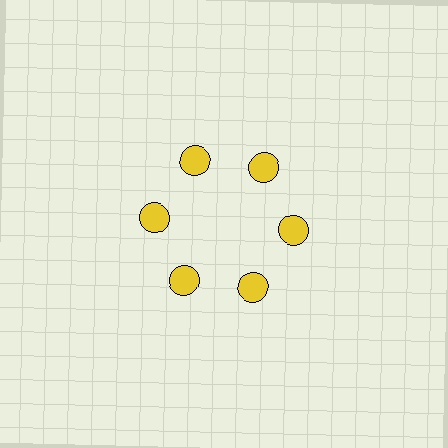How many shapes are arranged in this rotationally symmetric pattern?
There are 6 shapes, arranged in 6 groups of 1.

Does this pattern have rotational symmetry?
Yes, this pattern has 6-fold rotational symmetry. It looks the same after rotating 60 degrees around the center.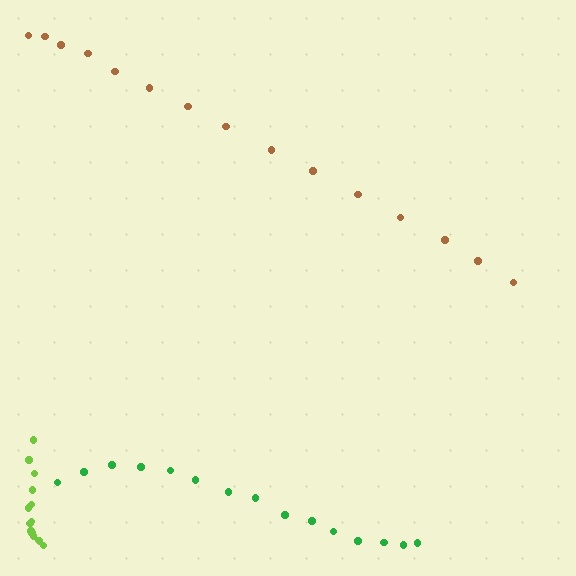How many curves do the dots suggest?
There are 3 distinct paths.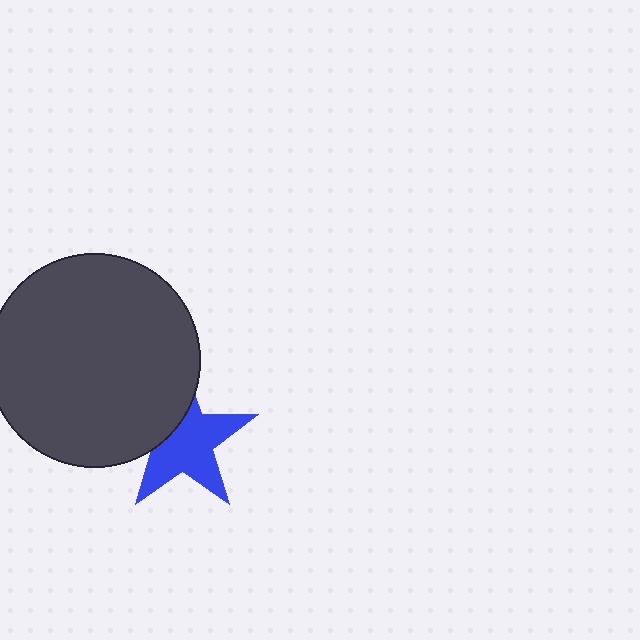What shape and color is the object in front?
The object in front is a dark gray circle.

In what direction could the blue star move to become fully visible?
The blue star could move toward the lower-right. That would shift it out from behind the dark gray circle entirely.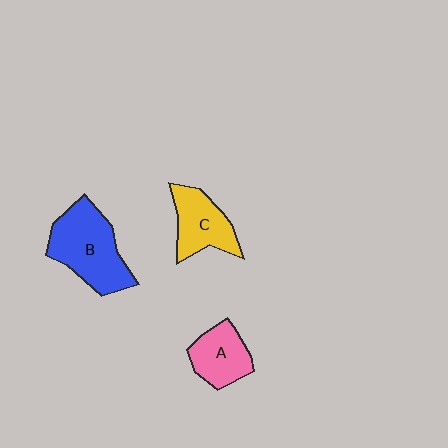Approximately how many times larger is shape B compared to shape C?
Approximately 1.5 times.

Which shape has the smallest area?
Shape A (pink).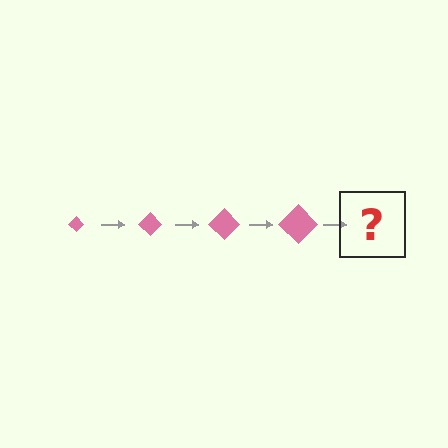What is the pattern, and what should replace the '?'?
The pattern is that the diamond gets progressively larger each step. The '?' should be a pink diamond, larger than the previous one.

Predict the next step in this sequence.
The next step is a pink diamond, larger than the previous one.